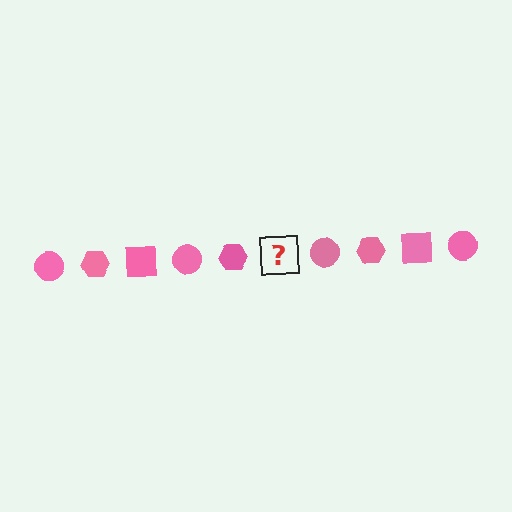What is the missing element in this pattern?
The missing element is a pink square.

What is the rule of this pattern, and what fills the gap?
The rule is that the pattern cycles through circle, hexagon, square shapes in pink. The gap should be filled with a pink square.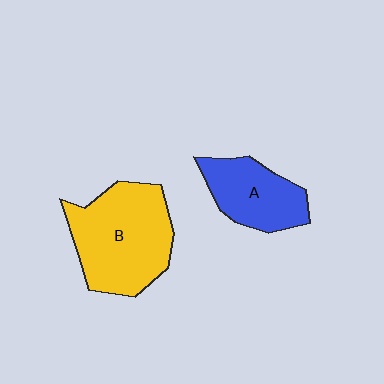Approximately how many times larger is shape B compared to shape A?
Approximately 1.6 times.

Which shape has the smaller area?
Shape A (blue).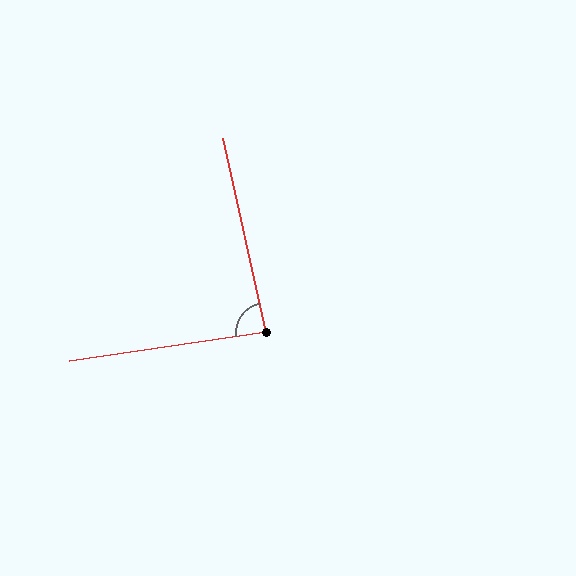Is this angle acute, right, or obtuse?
It is approximately a right angle.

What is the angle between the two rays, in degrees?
Approximately 86 degrees.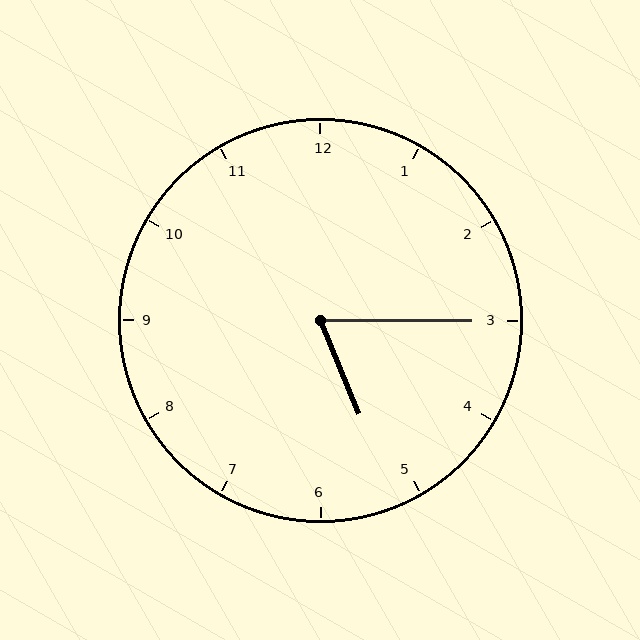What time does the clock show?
5:15.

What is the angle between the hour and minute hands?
Approximately 68 degrees.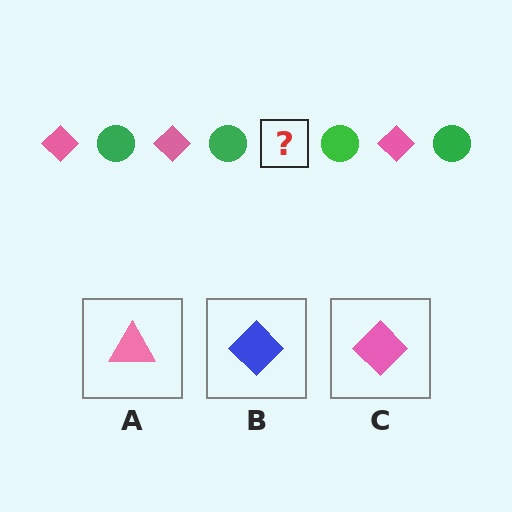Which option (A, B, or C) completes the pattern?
C.